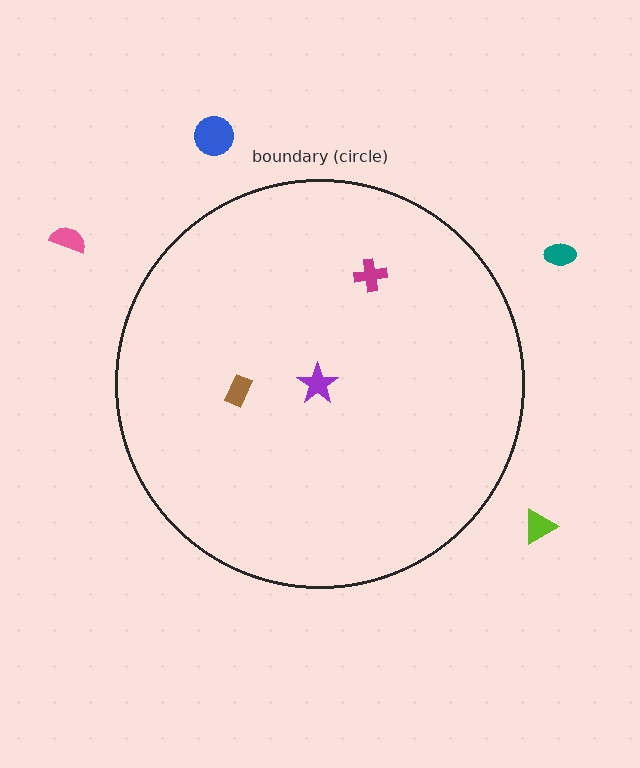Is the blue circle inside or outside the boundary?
Outside.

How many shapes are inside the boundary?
3 inside, 4 outside.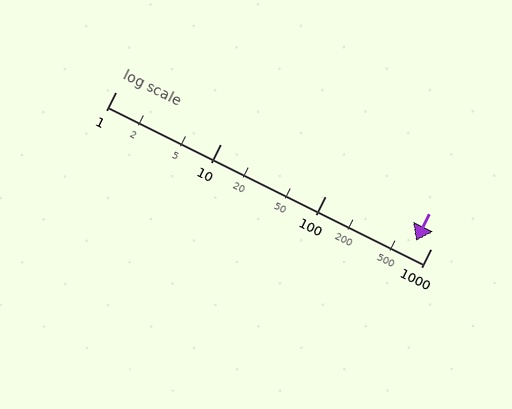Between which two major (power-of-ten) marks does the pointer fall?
The pointer is between 100 and 1000.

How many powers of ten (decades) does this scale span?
The scale spans 3 decades, from 1 to 1000.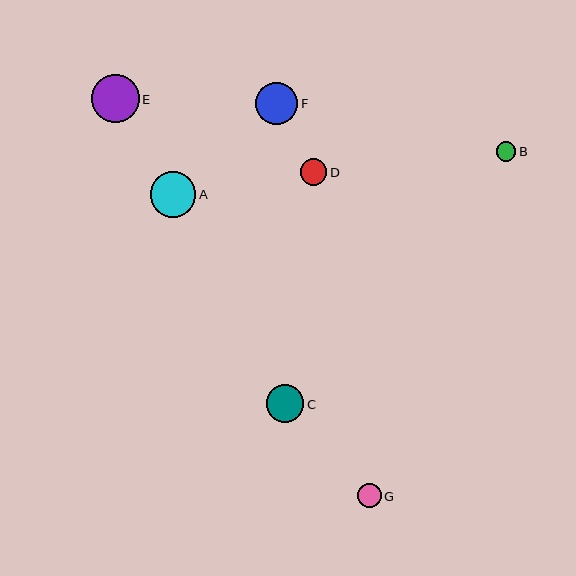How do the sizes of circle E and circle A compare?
Circle E and circle A are approximately the same size.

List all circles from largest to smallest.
From largest to smallest: E, A, F, C, D, G, B.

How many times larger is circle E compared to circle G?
Circle E is approximately 2.0 times the size of circle G.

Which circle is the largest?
Circle E is the largest with a size of approximately 47 pixels.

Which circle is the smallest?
Circle B is the smallest with a size of approximately 20 pixels.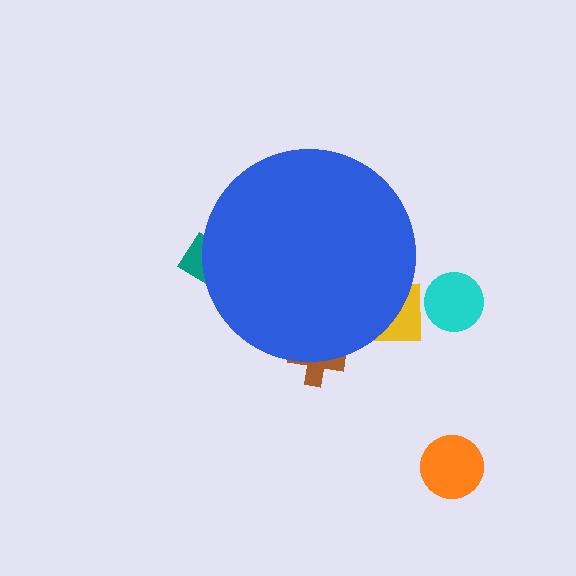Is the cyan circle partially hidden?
No, the cyan circle is fully visible.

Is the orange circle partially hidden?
No, the orange circle is fully visible.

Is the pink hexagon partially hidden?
No, the pink hexagon is fully visible.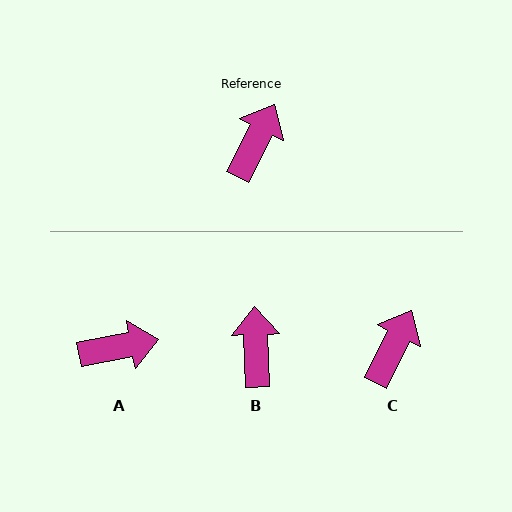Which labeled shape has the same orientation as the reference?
C.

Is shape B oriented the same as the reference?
No, it is off by about 29 degrees.